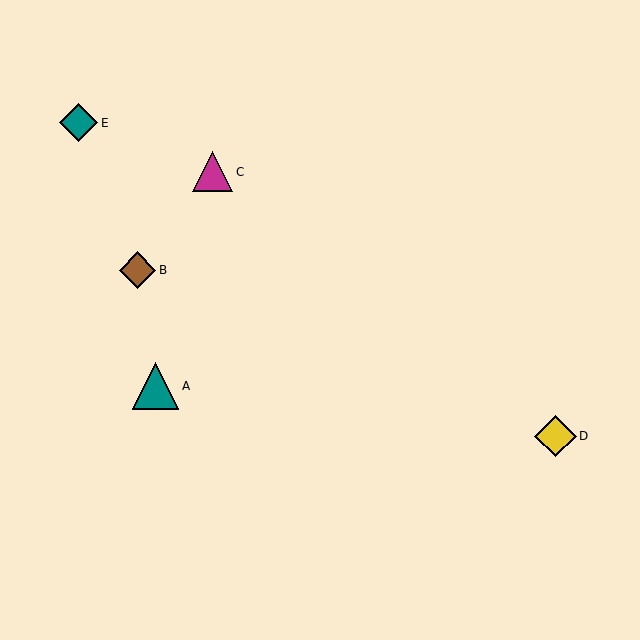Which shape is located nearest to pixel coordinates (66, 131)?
The teal diamond (labeled E) at (79, 123) is nearest to that location.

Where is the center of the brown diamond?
The center of the brown diamond is at (138, 270).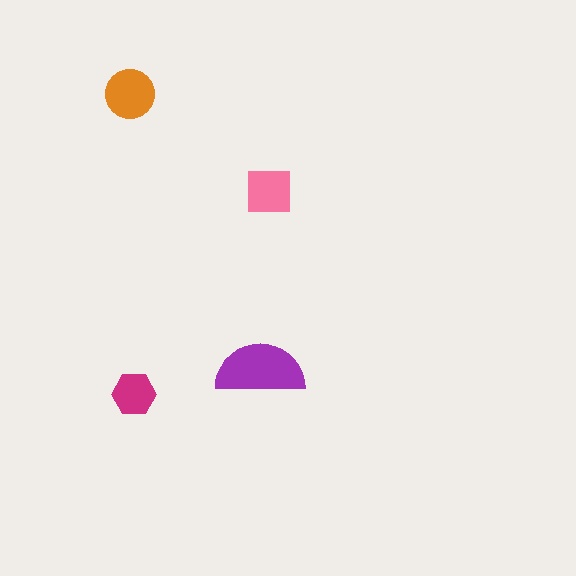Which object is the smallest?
The magenta hexagon.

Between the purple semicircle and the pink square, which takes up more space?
The purple semicircle.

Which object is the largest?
The purple semicircle.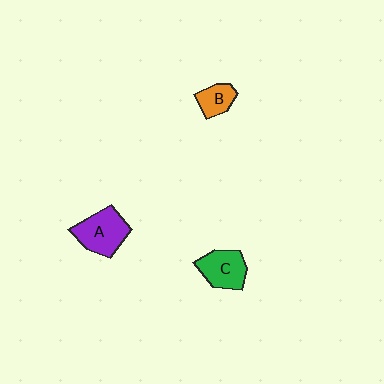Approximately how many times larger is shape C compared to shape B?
Approximately 1.6 times.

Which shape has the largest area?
Shape A (purple).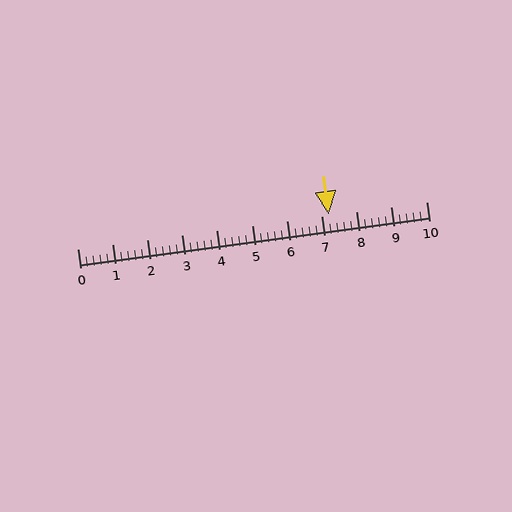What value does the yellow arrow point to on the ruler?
The yellow arrow points to approximately 7.2.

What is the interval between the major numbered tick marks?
The major tick marks are spaced 1 units apart.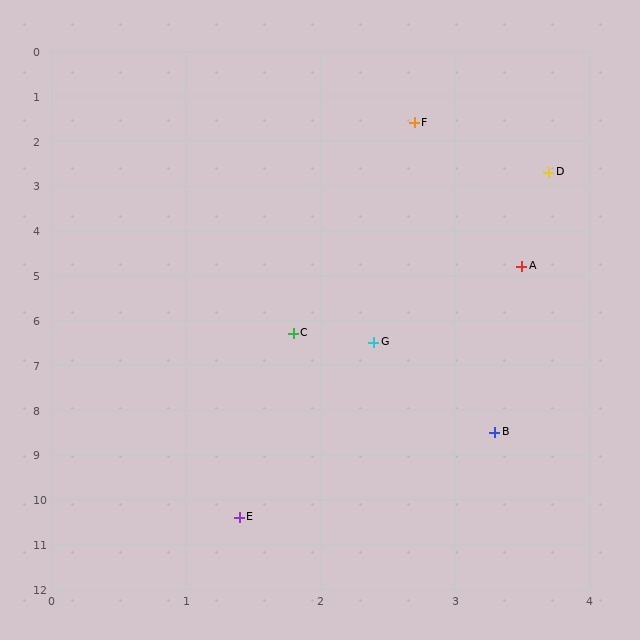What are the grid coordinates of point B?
Point B is at approximately (3.3, 8.5).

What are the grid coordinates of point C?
Point C is at approximately (1.8, 6.3).